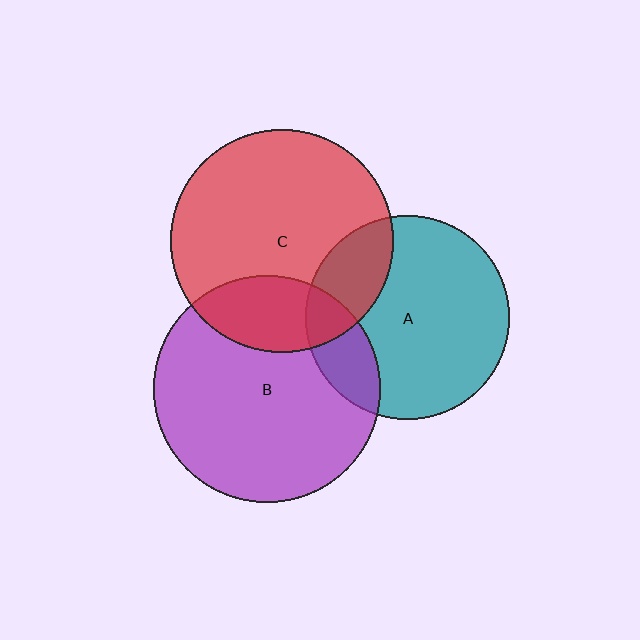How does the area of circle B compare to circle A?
Approximately 1.2 times.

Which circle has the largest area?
Circle B (purple).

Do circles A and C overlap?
Yes.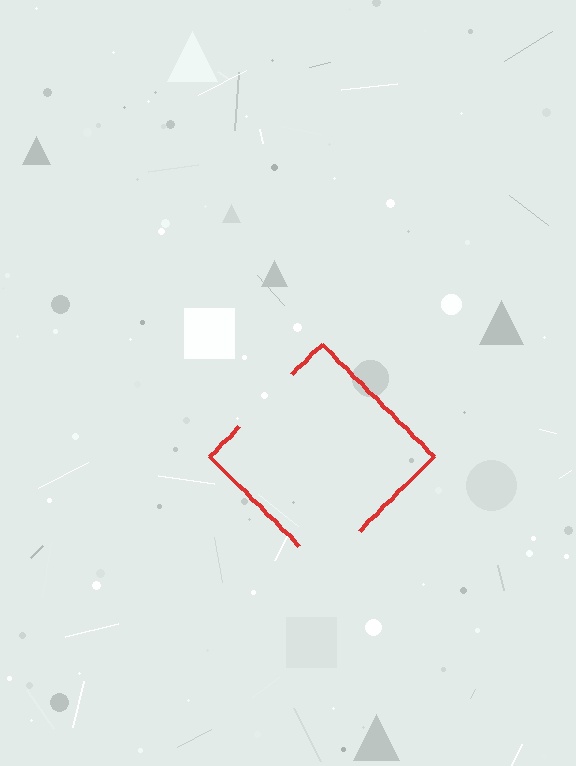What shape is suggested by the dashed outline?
The dashed outline suggests a diamond.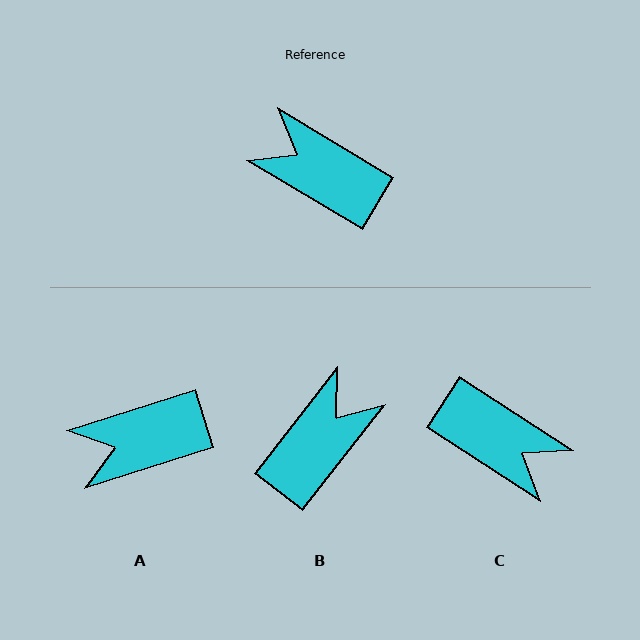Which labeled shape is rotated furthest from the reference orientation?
C, about 178 degrees away.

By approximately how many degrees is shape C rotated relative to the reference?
Approximately 178 degrees counter-clockwise.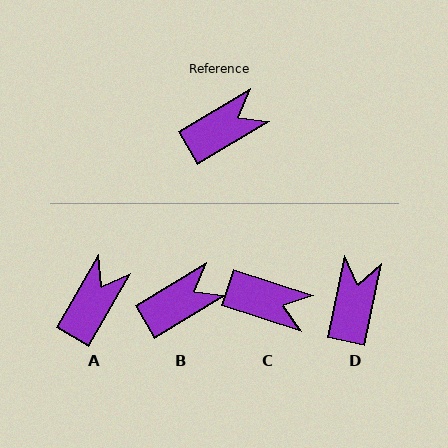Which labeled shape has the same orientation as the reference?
B.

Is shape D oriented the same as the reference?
No, it is off by about 47 degrees.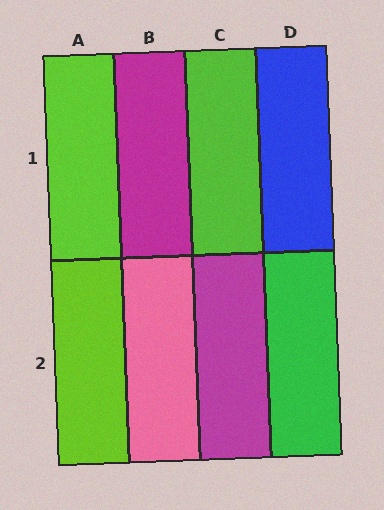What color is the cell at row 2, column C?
Magenta.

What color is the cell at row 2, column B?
Pink.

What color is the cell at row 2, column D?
Green.